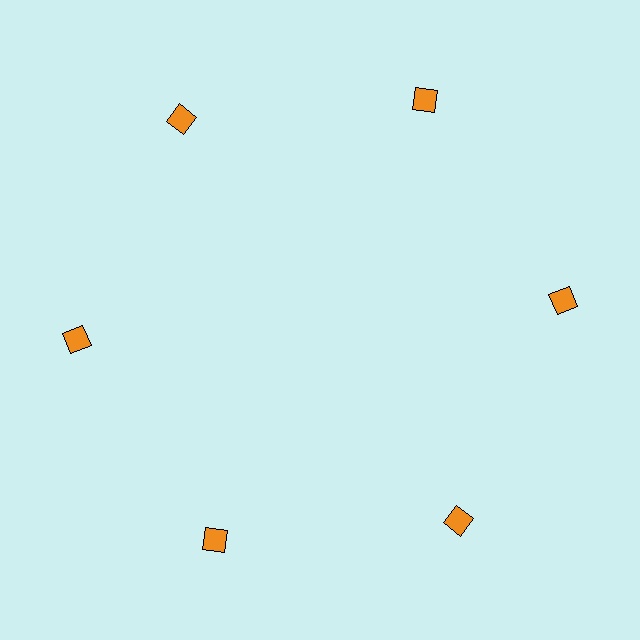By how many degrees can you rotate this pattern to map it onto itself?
The pattern maps onto itself every 60 degrees of rotation.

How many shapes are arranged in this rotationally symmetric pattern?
There are 6 shapes, arranged in 6 groups of 1.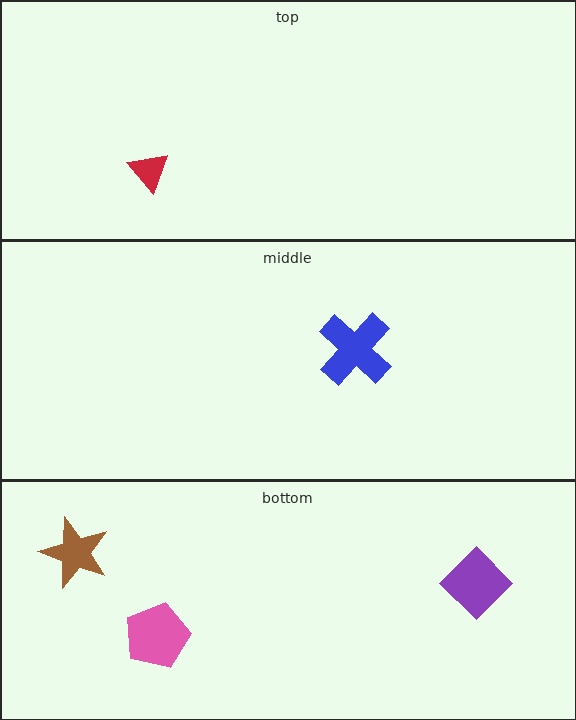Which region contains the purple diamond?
The bottom region.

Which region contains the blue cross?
The middle region.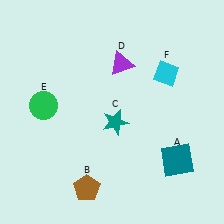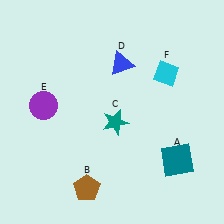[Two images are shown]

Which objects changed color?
D changed from purple to blue. E changed from green to purple.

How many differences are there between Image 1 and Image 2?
There are 2 differences between the two images.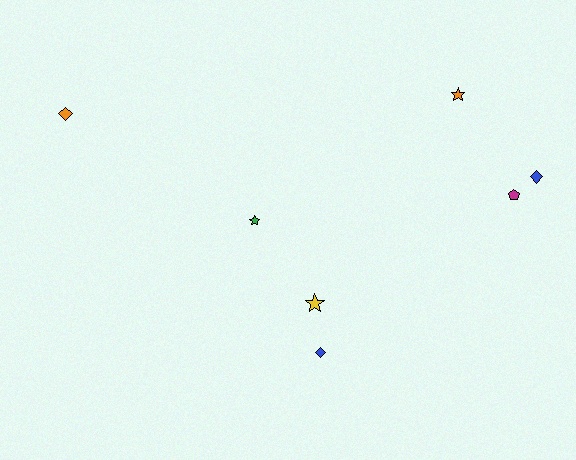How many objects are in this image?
There are 7 objects.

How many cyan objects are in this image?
There are no cyan objects.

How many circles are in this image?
There are no circles.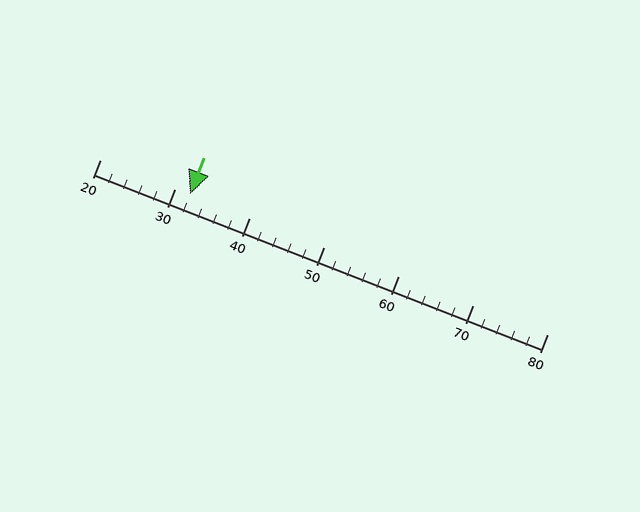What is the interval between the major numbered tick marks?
The major tick marks are spaced 10 units apart.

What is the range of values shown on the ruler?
The ruler shows values from 20 to 80.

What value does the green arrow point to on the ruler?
The green arrow points to approximately 32.